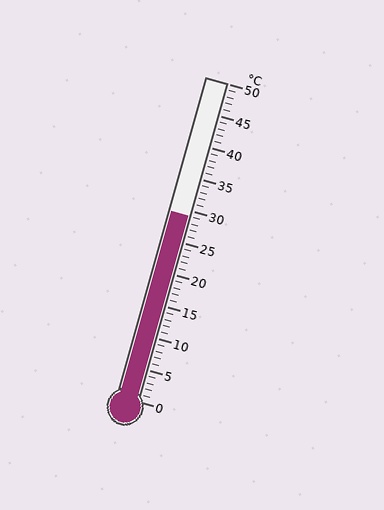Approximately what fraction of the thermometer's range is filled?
The thermometer is filled to approximately 60% of its range.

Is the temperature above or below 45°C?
The temperature is below 45°C.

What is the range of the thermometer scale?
The thermometer scale ranges from 0°C to 50°C.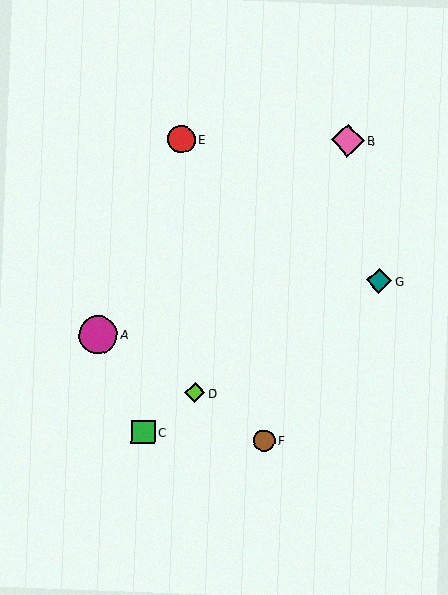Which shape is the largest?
The magenta circle (labeled A) is the largest.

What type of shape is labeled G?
Shape G is a teal diamond.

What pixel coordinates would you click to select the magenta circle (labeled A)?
Click at (98, 335) to select the magenta circle A.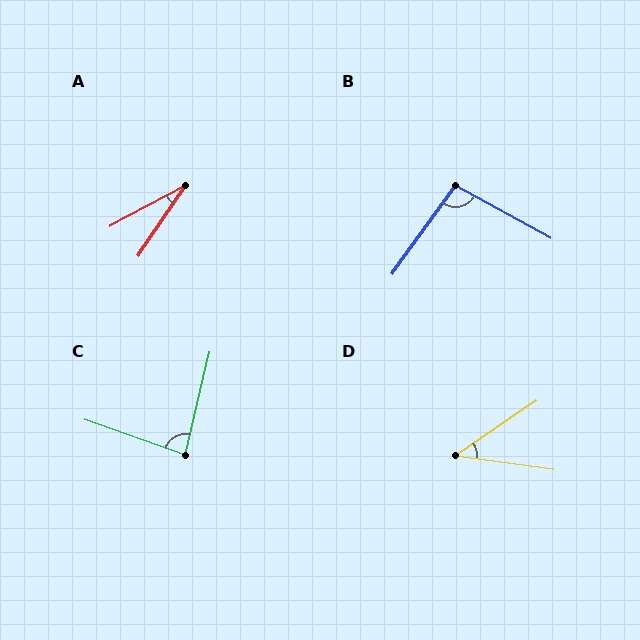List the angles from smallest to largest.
A (28°), D (42°), C (84°), B (97°).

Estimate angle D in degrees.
Approximately 42 degrees.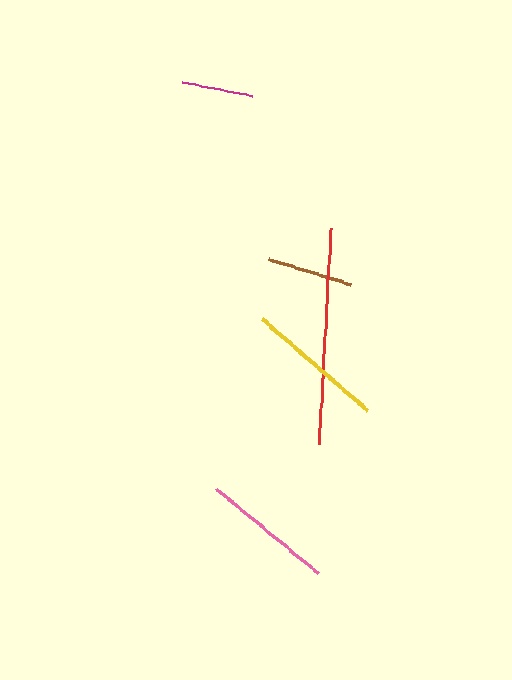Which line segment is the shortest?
The magenta line is the shortest at approximately 71 pixels.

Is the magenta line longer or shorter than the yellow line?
The yellow line is longer than the magenta line.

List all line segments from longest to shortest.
From longest to shortest: red, yellow, pink, brown, magenta.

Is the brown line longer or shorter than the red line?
The red line is longer than the brown line.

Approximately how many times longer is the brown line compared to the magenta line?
The brown line is approximately 1.2 times the length of the magenta line.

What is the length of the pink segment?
The pink segment is approximately 133 pixels long.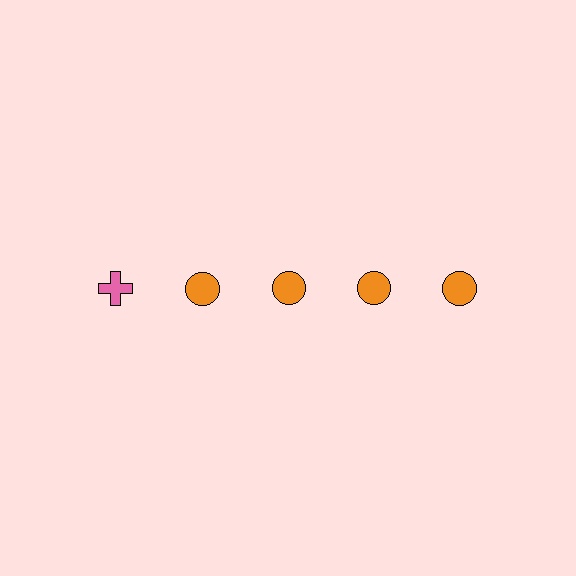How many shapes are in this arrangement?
There are 5 shapes arranged in a grid pattern.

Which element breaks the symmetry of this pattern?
The pink cross in the top row, leftmost column breaks the symmetry. All other shapes are orange circles.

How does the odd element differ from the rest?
It differs in both color (pink instead of orange) and shape (cross instead of circle).